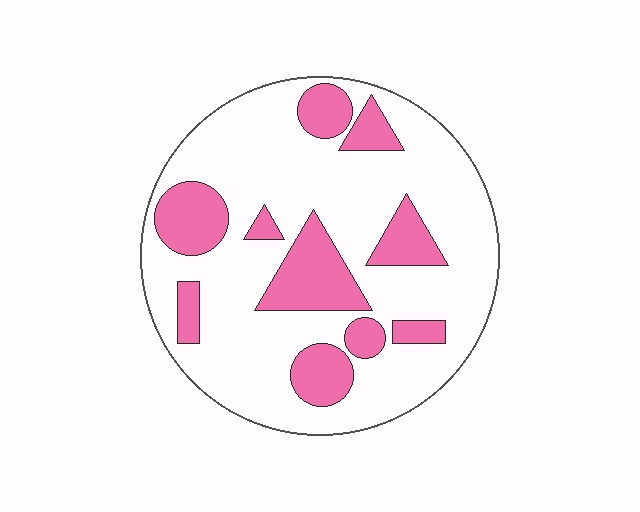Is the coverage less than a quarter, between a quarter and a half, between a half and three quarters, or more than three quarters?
Between a quarter and a half.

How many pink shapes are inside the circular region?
10.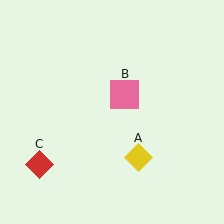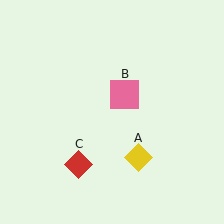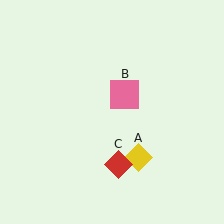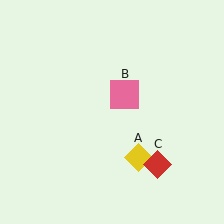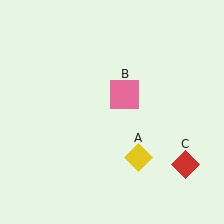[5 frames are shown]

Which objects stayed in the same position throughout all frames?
Yellow diamond (object A) and pink square (object B) remained stationary.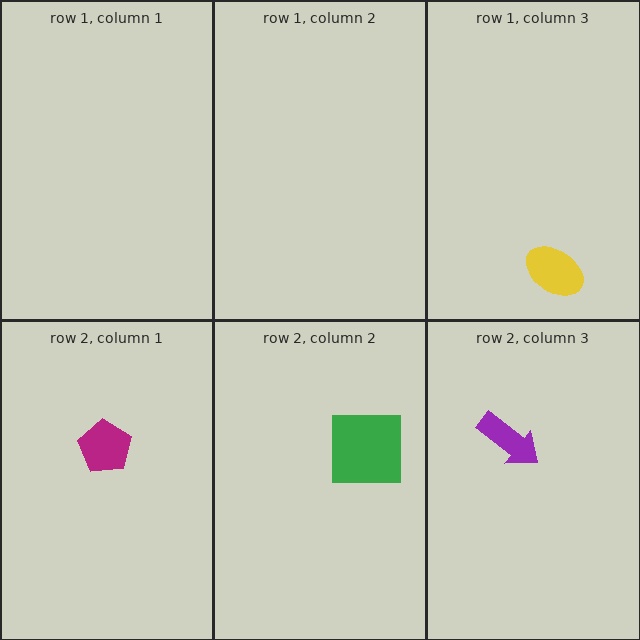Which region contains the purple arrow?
The row 2, column 3 region.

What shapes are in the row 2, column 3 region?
The purple arrow.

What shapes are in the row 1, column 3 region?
The yellow ellipse.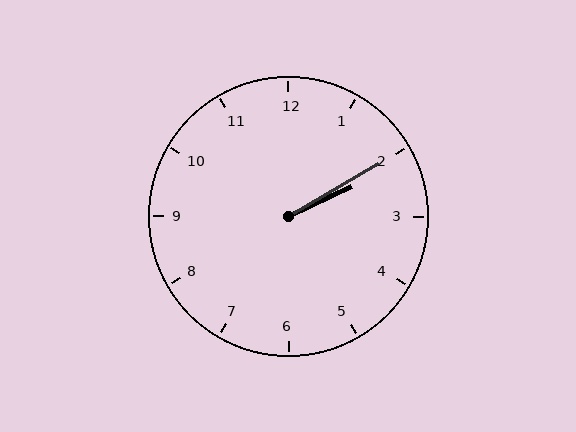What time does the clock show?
2:10.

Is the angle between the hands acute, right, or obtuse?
It is acute.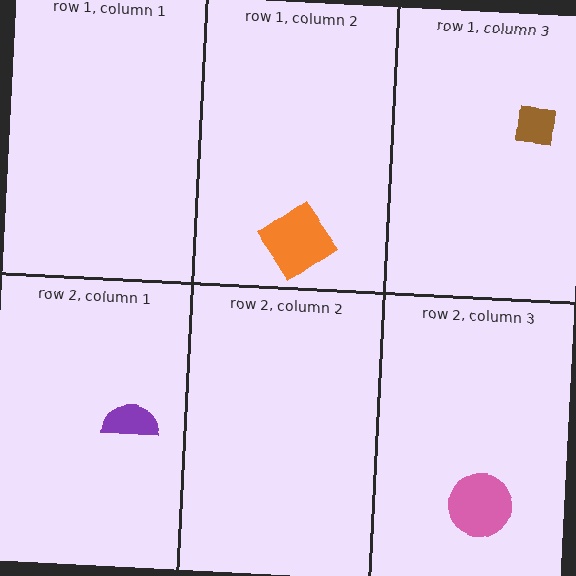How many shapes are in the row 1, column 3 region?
1.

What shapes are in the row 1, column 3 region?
The brown square.